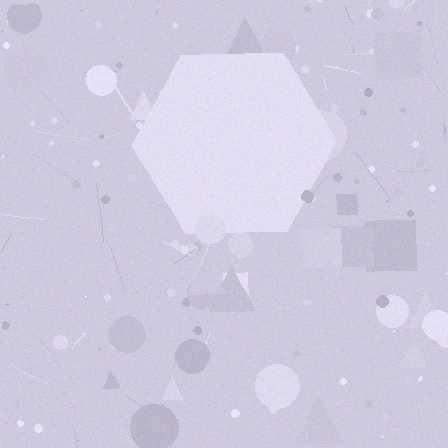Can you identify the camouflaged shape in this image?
The camouflaged shape is a hexagon.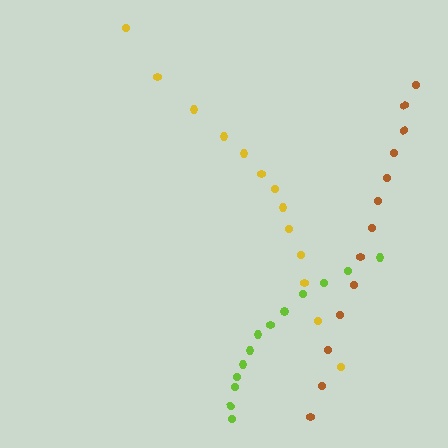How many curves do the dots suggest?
There are 3 distinct paths.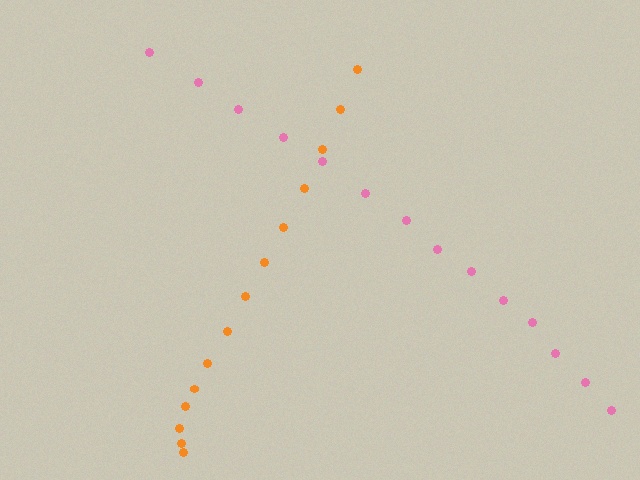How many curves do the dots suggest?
There are 2 distinct paths.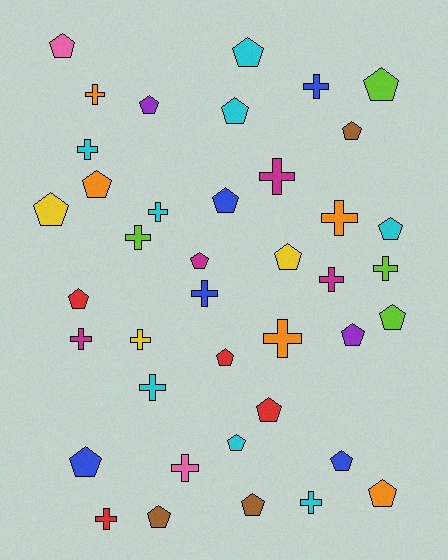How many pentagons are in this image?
There are 23 pentagons.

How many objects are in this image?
There are 40 objects.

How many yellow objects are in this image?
There are 3 yellow objects.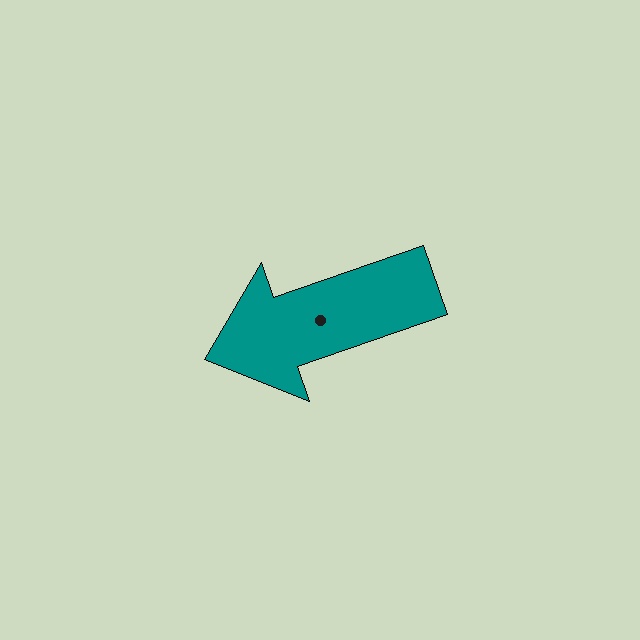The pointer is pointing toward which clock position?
Roughly 8 o'clock.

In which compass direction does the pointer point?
West.